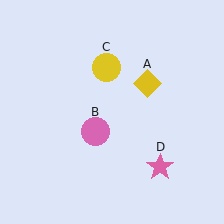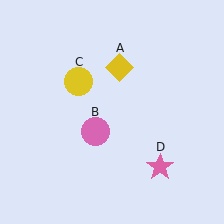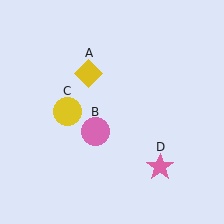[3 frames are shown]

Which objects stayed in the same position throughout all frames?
Pink circle (object B) and pink star (object D) remained stationary.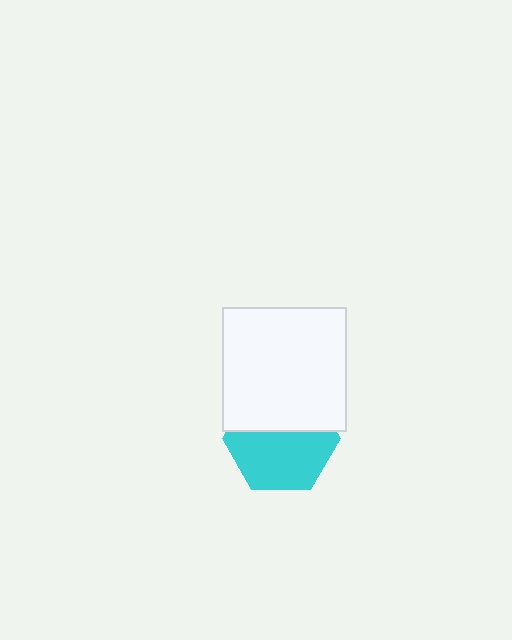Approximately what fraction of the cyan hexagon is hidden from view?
Roughly 41% of the cyan hexagon is hidden behind the white square.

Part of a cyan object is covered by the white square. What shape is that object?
It is a hexagon.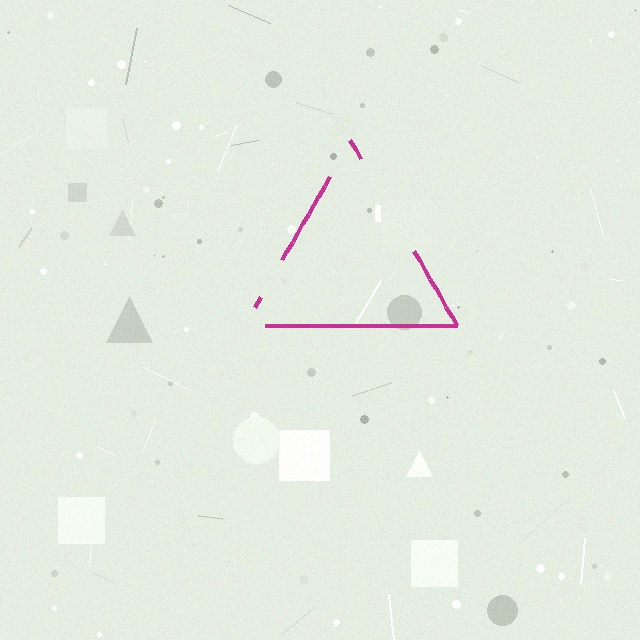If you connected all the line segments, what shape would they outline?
They would outline a triangle.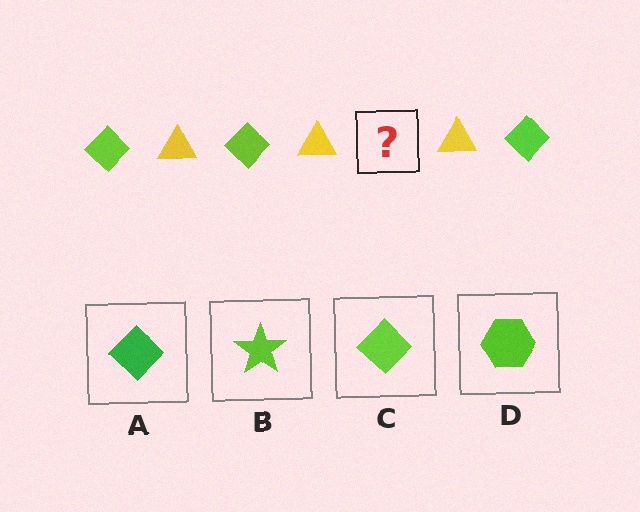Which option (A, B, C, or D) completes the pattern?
C.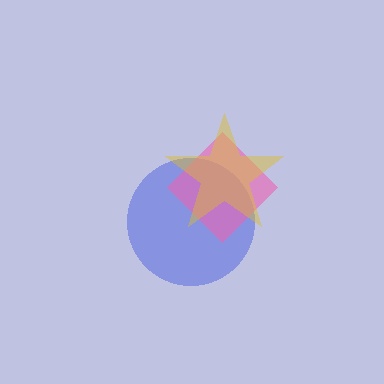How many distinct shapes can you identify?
There are 3 distinct shapes: a blue circle, a pink diamond, a yellow star.